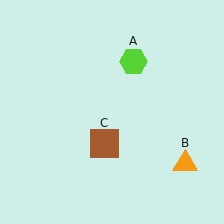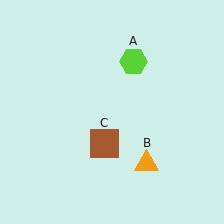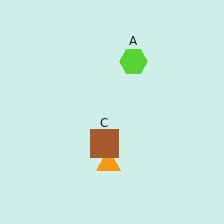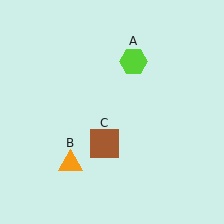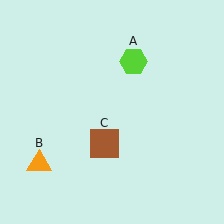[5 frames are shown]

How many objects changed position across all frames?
1 object changed position: orange triangle (object B).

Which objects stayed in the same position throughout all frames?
Lime hexagon (object A) and brown square (object C) remained stationary.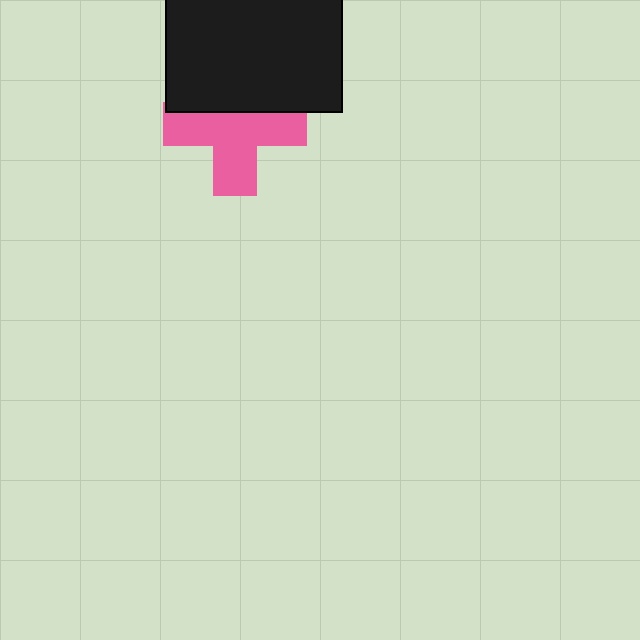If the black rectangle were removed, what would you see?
You would see the complete pink cross.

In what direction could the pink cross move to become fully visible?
The pink cross could move down. That would shift it out from behind the black rectangle entirely.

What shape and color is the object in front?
The object in front is a black rectangle.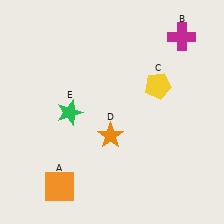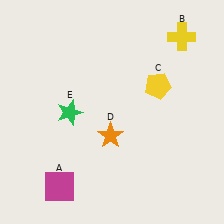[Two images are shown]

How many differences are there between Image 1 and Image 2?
There are 2 differences between the two images.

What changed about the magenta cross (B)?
In Image 1, B is magenta. In Image 2, it changed to yellow.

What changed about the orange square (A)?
In Image 1, A is orange. In Image 2, it changed to magenta.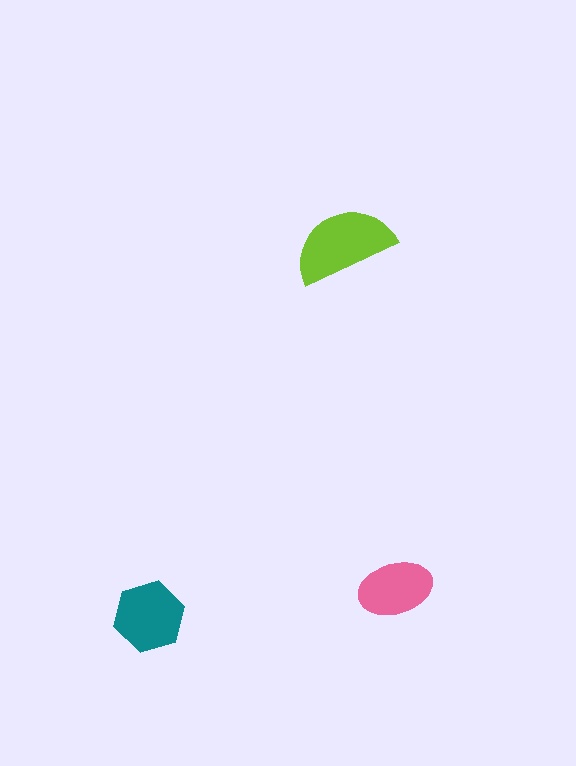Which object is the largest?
The lime semicircle.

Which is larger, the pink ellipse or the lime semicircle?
The lime semicircle.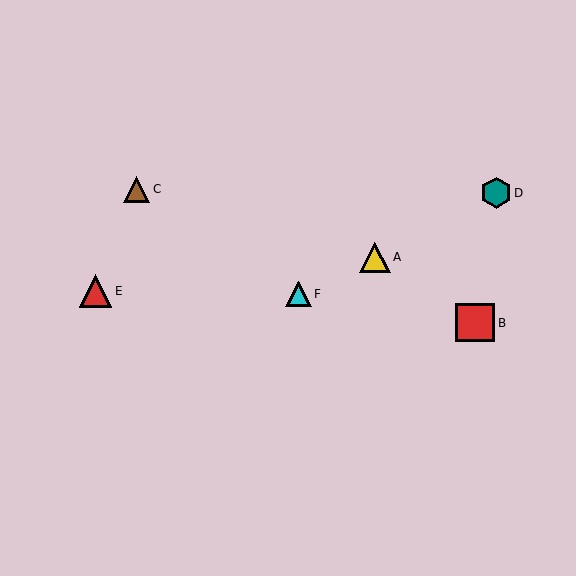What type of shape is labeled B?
Shape B is a red square.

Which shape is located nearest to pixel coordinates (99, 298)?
The red triangle (labeled E) at (95, 291) is nearest to that location.